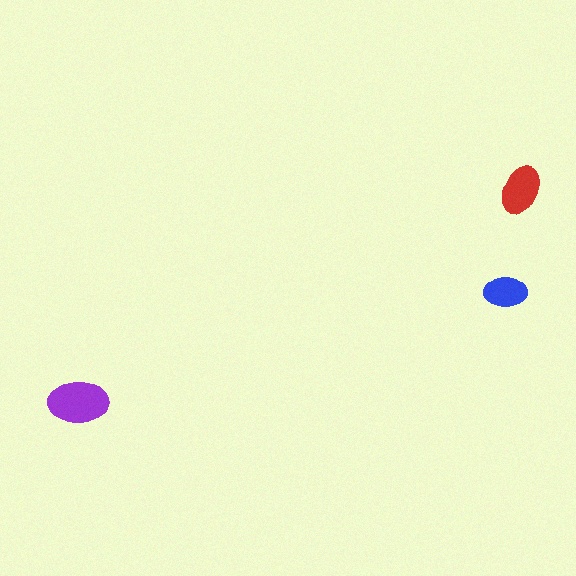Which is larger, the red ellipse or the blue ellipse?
The red one.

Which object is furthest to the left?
The purple ellipse is leftmost.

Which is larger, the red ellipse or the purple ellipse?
The purple one.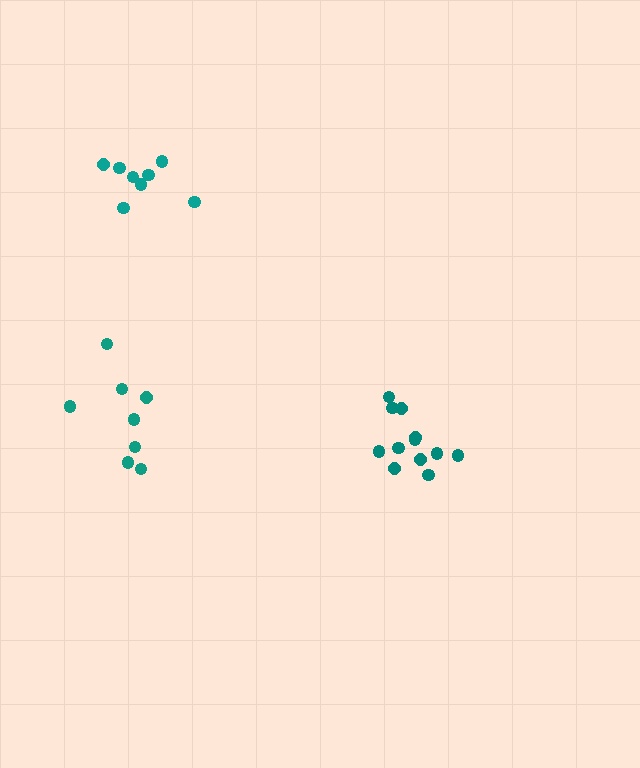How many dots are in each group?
Group 1: 8 dots, Group 2: 8 dots, Group 3: 12 dots (28 total).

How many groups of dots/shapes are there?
There are 3 groups.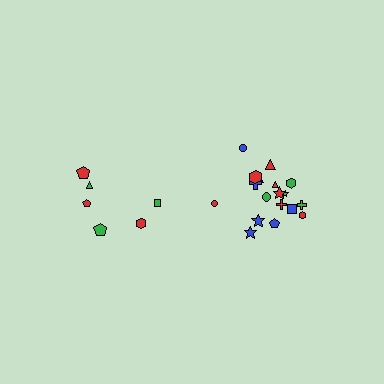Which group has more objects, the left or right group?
The right group.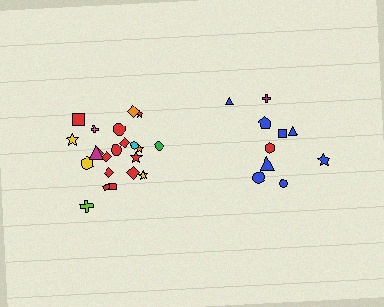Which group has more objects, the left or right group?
The left group.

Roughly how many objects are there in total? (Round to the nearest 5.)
Roughly 30 objects in total.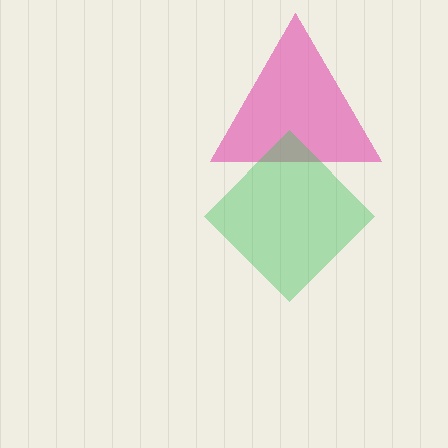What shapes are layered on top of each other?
The layered shapes are: a pink triangle, a green diamond.